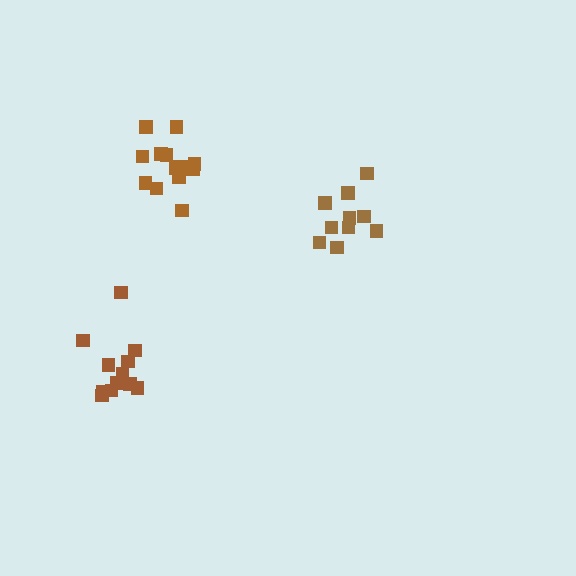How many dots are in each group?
Group 1: 12 dots, Group 2: 10 dots, Group 3: 15 dots (37 total).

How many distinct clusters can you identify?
There are 3 distinct clusters.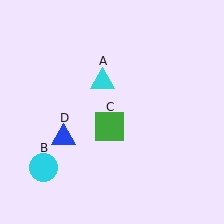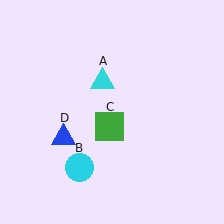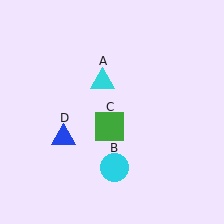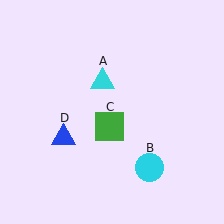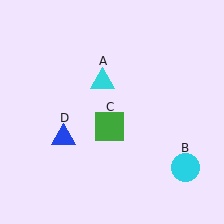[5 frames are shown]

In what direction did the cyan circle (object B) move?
The cyan circle (object B) moved right.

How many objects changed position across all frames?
1 object changed position: cyan circle (object B).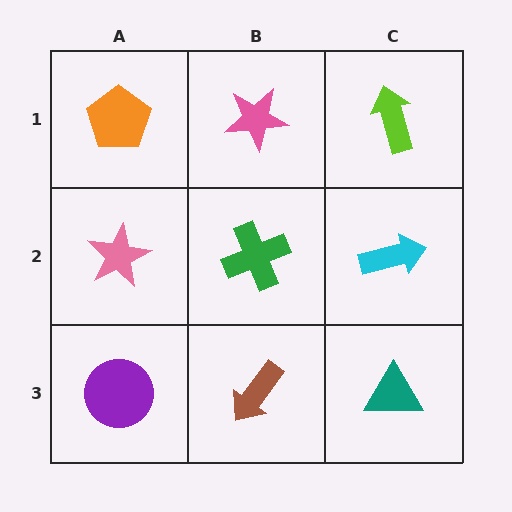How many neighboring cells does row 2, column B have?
4.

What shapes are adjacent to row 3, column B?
A green cross (row 2, column B), a purple circle (row 3, column A), a teal triangle (row 3, column C).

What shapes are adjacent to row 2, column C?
A lime arrow (row 1, column C), a teal triangle (row 3, column C), a green cross (row 2, column B).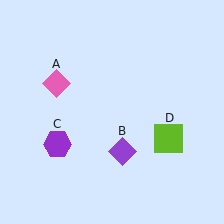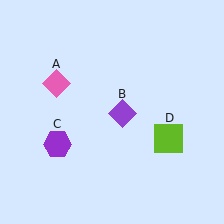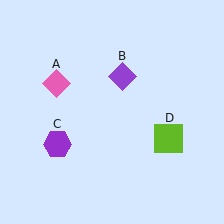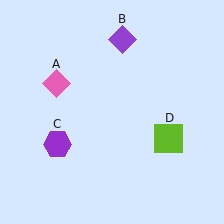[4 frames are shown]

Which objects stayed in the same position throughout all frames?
Pink diamond (object A) and purple hexagon (object C) and lime square (object D) remained stationary.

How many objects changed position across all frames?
1 object changed position: purple diamond (object B).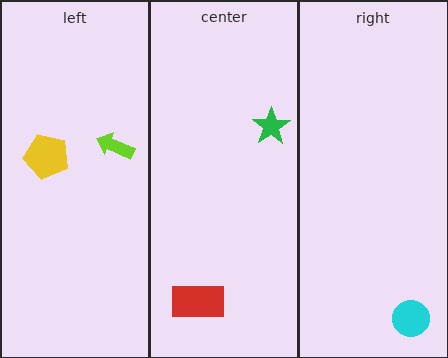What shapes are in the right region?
The cyan circle.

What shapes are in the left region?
The lime arrow, the yellow pentagon.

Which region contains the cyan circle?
The right region.